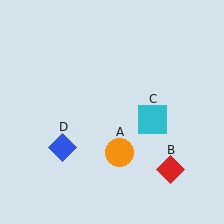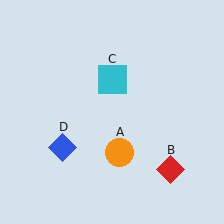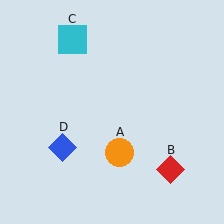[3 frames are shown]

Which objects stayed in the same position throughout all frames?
Orange circle (object A) and red diamond (object B) and blue diamond (object D) remained stationary.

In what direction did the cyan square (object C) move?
The cyan square (object C) moved up and to the left.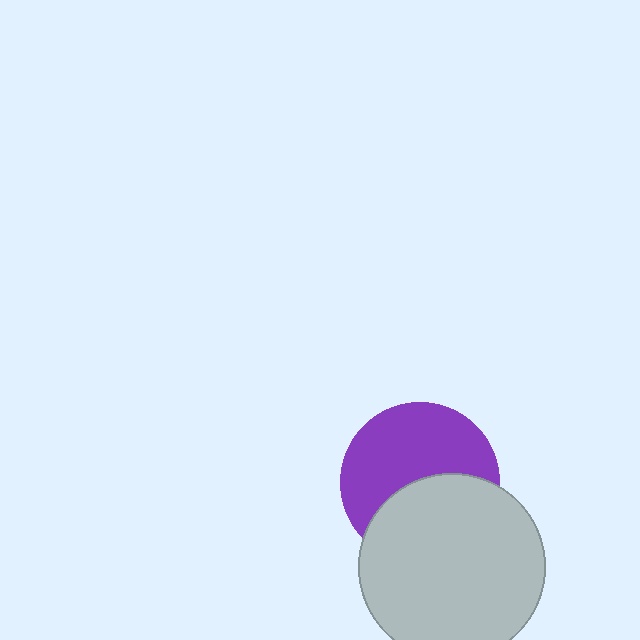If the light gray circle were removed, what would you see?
You would see the complete purple circle.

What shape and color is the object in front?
The object in front is a light gray circle.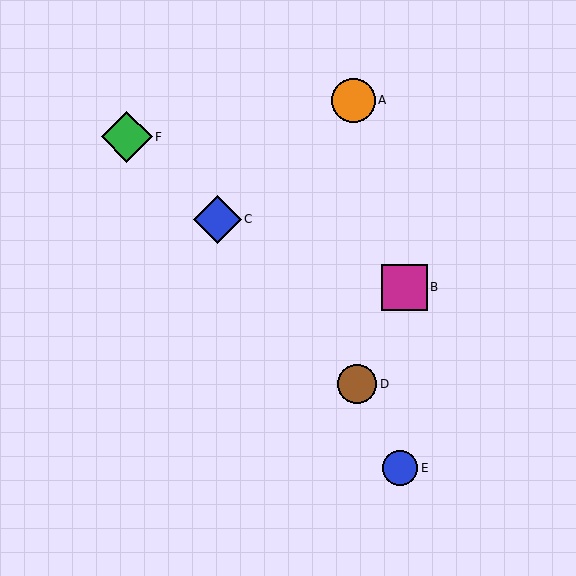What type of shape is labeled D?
Shape D is a brown circle.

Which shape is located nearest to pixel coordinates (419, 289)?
The magenta square (labeled B) at (404, 287) is nearest to that location.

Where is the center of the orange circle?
The center of the orange circle is at (353, 100).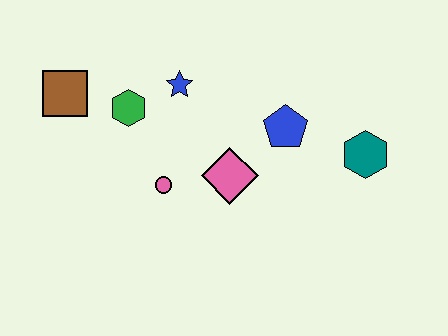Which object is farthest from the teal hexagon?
The brown square is farthest from the teal hexagon.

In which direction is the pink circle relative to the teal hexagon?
The pink circle is to the left of the teal hexagon.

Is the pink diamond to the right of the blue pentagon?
No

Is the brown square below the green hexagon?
No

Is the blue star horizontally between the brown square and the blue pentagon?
Yes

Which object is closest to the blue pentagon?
The pink diamond is closest to the blue pentagon.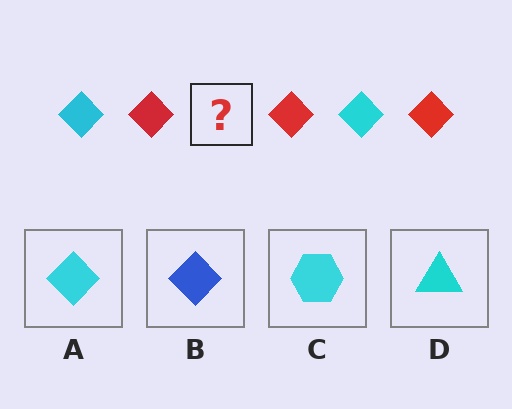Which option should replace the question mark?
Option A.